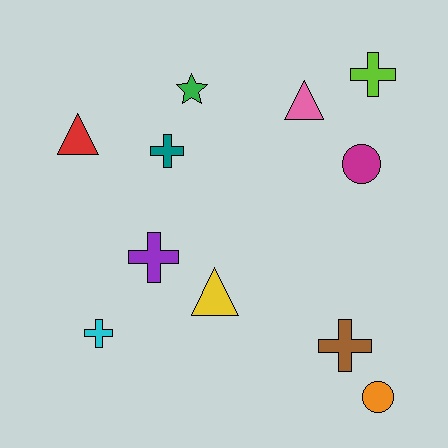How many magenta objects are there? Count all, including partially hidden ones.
There is 1 magenta object.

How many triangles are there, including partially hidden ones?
There are 3 triangles.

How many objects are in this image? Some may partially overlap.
There are 11 objects.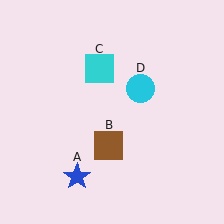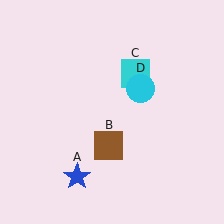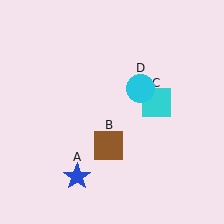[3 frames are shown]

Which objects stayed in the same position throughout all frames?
Blue star (object A) and brown square (object B) and cyan circle (object D) remained stationary.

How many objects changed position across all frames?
1 object changed position: cyan square (object C).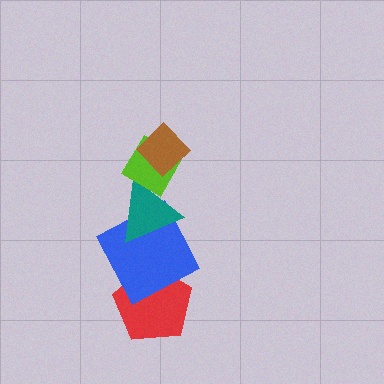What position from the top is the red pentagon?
The red pentagon is 5th from the top.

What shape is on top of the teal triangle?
The lime diamond is on top of the teal triangle.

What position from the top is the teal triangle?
The teal triangle is 3rd from the top.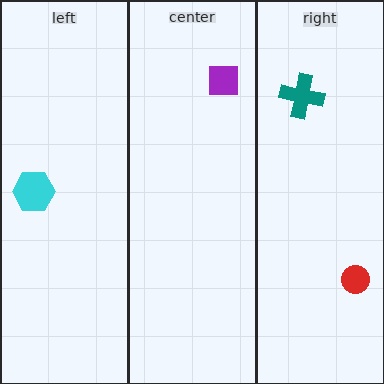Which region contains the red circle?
The right region.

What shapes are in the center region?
The purple square.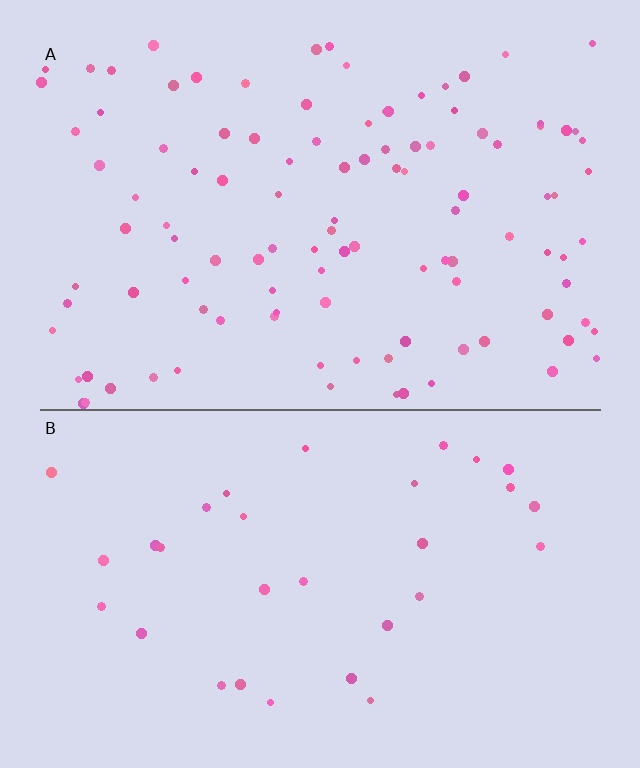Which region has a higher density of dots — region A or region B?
A (the top).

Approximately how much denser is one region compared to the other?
Approximately 3.4× — region A over region B.